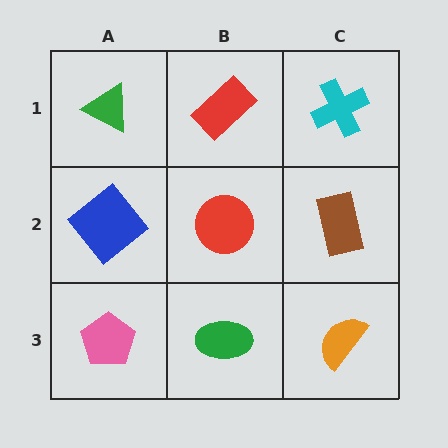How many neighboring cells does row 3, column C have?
2.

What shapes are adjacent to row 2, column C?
A cyan cross (row 1, column C), an orange semicircle (row 3, column C), a red circle (row 2, column B).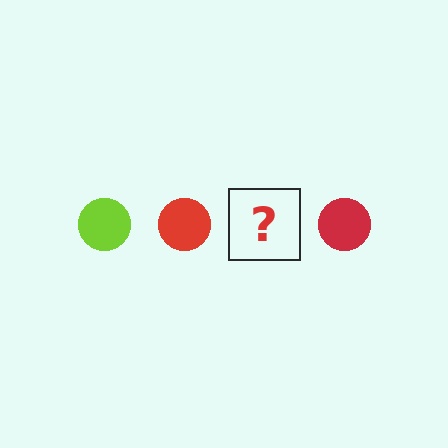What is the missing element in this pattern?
The missing element is a lime circle.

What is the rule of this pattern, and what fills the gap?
The rule is that the pattern cycles through lime, red circles. The gap should be filled with a lime circle.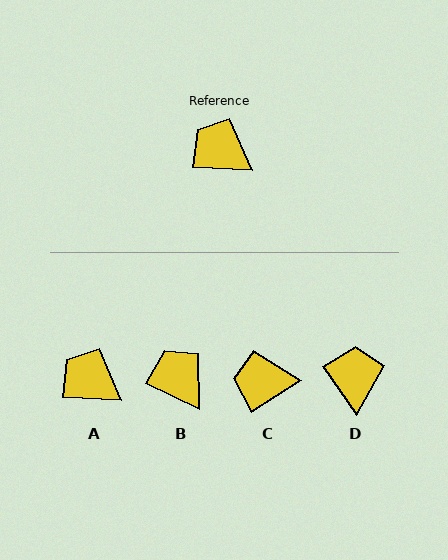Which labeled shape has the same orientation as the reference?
A.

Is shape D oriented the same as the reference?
No, it is off by about 53 degrees.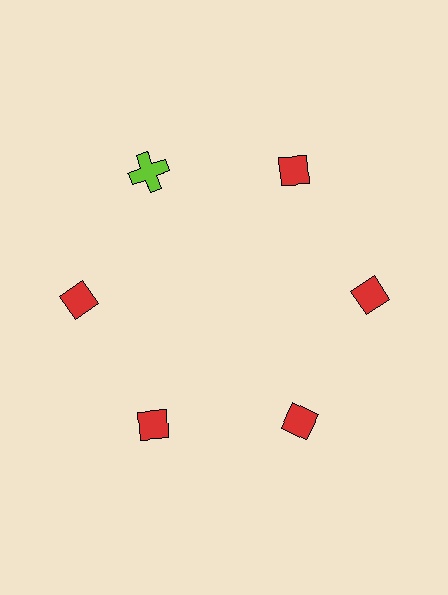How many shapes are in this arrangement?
There are 6 shapes arranged in a ring pattern.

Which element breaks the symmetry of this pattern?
The lime cross at roughly the 11 o'clock position breaks the symmetry. All other shapes are red diamonds.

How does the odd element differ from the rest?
It differs in both color (lime instead of red) and shape (cross instead of diamond).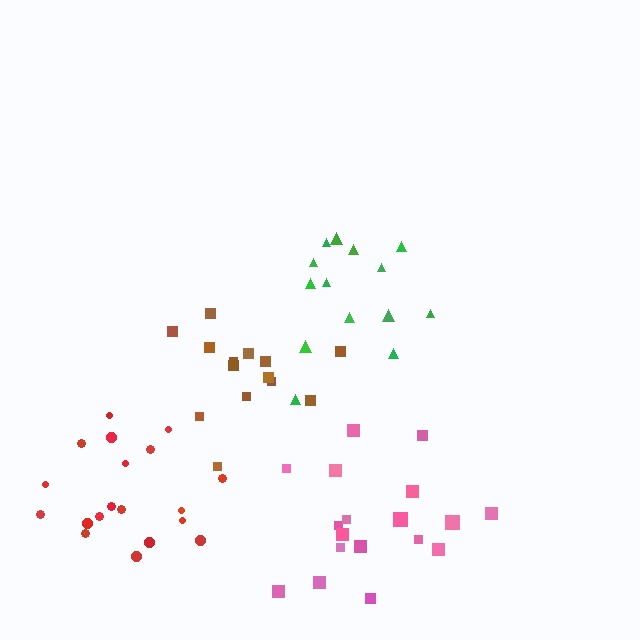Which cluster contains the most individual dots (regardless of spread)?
Red (19).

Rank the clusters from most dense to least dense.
red, green, pink, brown.